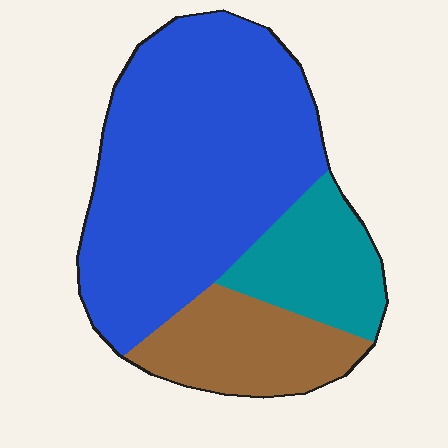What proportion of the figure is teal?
Teal covers roughly 20% of the figure.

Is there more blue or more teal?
Blue.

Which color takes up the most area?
Blue, at roughly 65%.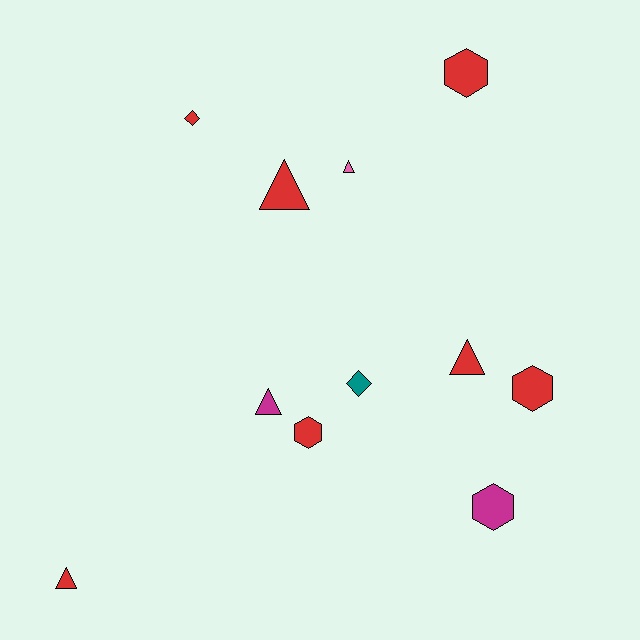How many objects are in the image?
There are 11 objects.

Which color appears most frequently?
Red, with 7 objects.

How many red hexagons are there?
There are 3 red hexagons.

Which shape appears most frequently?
Triangle, with 5 objects.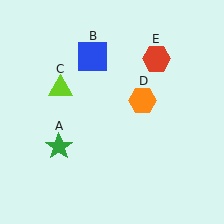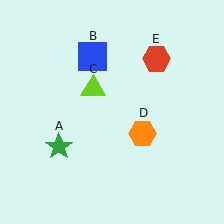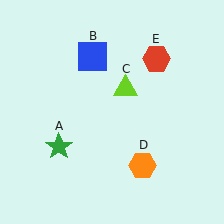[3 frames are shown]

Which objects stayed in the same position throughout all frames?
Green star (object A) and blue square (object B) and red hexagon (object E) remained stationary.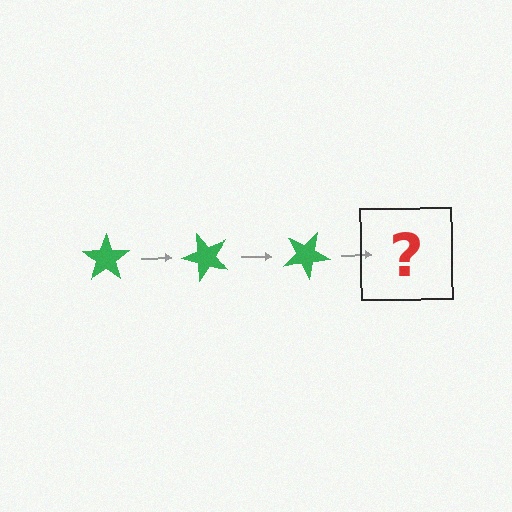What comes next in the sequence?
The next element should be a green star rotated 150 degrees.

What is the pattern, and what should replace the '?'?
The pattern is that the star rotates 50 degrees each step. The '?' should be a green star rotated 150 degrees.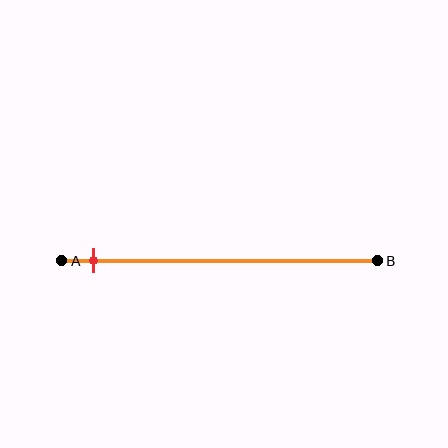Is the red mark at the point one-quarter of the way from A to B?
No, the mark is at about 10% from A, not at the 25% one-quarter point.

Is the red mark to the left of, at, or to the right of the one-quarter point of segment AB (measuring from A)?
The red mark is to the left of the one-quarter point of segment AB.